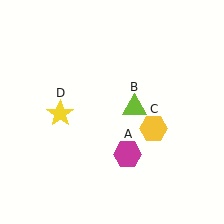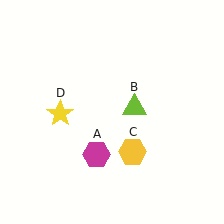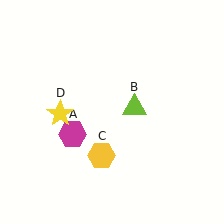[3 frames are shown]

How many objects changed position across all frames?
2 objects changed position: magenta hexagon (object A), yellow hexagon (object C).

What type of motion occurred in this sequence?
The magenta hexagon (object A), yellow hexagon (object C) rotated clockwise around the center of the scene.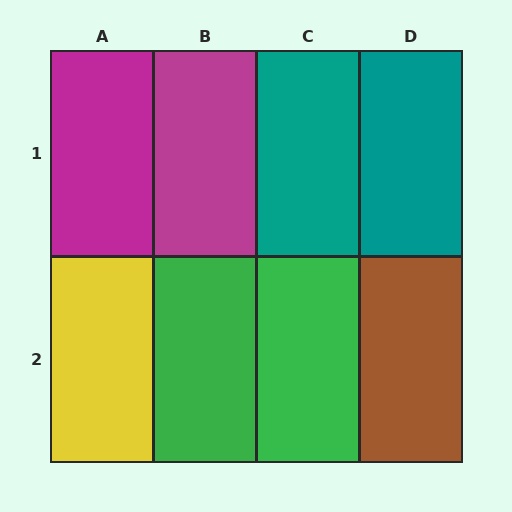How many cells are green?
2 cells are green.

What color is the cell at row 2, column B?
Green.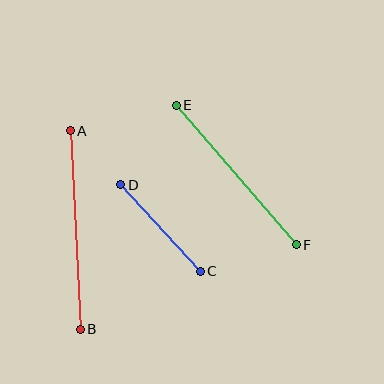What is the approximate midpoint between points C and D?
The midpoint is at approximately (161, 228) pixels.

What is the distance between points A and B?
The distance is approximately 199 pixels.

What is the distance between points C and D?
The distance is approximately 117 pixels.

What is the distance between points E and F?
The distance is approximately 184 pixels.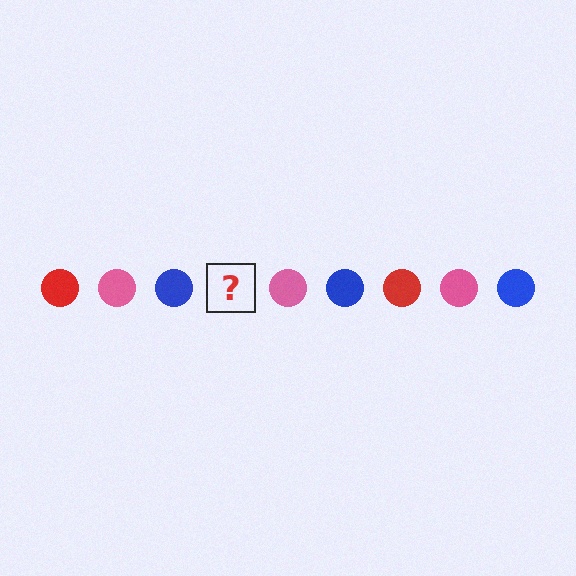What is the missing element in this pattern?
The missing element is a red circle.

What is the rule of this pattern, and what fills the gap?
The rule is that the pattern cycles through red, pink, blue circles. The gap should be filled with a red circle.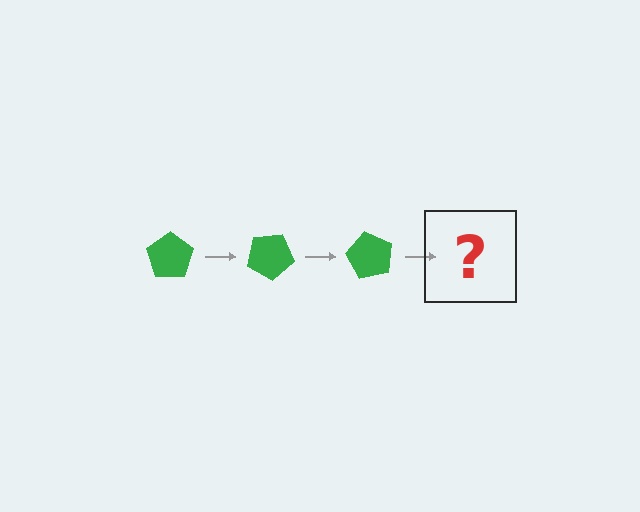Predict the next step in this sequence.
The next step is a green pentagon rotated 90 degrees.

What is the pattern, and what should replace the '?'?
The pattern is that the pentagon rotates 30 degrees each step. The '?' should be a green pentagon rotated 90 degrees.